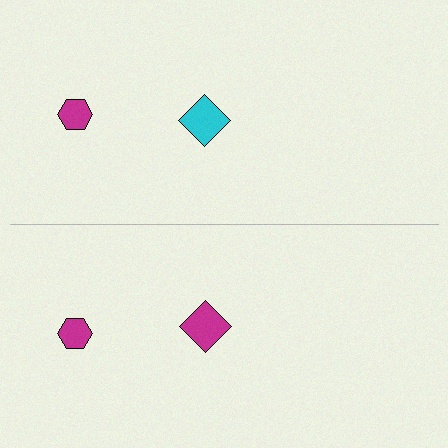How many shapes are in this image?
There are 4 shapes in this image.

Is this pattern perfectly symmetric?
No, the pattern is not perfectly symmetric. The magenta diamond on the bottom side breaks the symmetry — its mirror counterpart is cyan.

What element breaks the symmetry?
The magenta diamond on the bottom side breaks the symmetry — its mirror counterpart is cyan.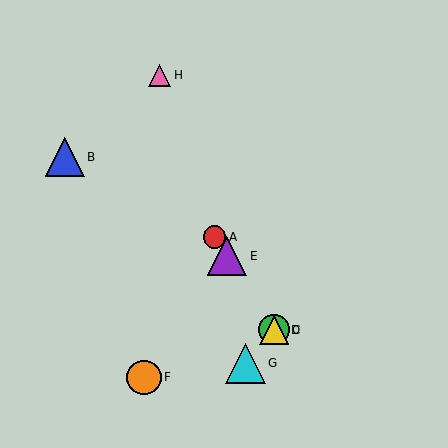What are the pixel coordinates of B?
Object B is at (65, 157).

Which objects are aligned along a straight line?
Objects A, C, D, E are aligned along a straight line.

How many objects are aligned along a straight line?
4 objects (A, C, D, E) are aligned along a straight line.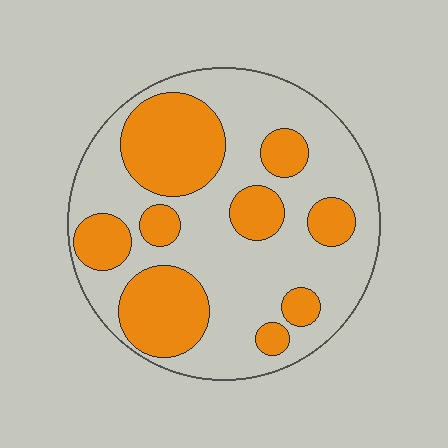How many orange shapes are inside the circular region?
9.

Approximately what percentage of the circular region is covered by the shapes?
Approximately 35%.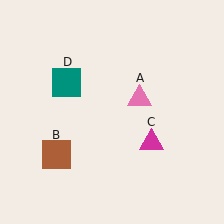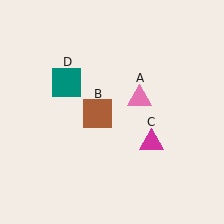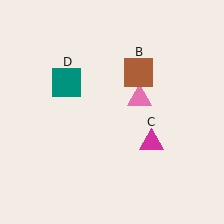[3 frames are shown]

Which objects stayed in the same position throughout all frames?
Pink triangle (object A) and magenta triangle (object C) and teal square (object D) remained stationary.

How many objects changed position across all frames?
1 object changed position: brown square (object B).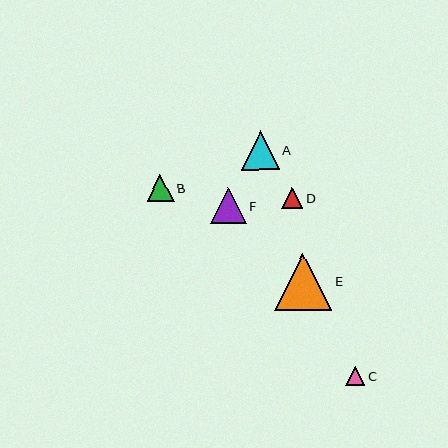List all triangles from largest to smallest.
From largest to smallest: E, A, F, B, D, C.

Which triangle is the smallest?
Triangle C is the smallest with a size of approximately 19 pixels.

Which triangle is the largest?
Triangle E is the largest with a size of approximately 57 pixels.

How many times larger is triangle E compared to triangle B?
Triangle E is approximately 2.1 times the size of triangle B.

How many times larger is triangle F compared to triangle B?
Triangle F is approximately 1.3 times the size of triangle B.